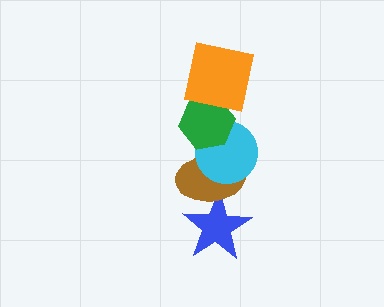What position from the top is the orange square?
The orange square is 1st from the top.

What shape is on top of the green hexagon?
The orange square is on top of the green hexagon.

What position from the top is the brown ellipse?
The brown ellipse is 4th from the top.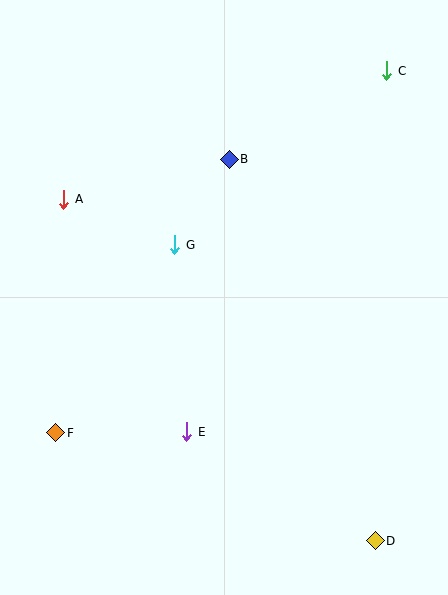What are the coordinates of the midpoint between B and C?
The midpoint between B and C is at (308, 115).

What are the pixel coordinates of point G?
Point G is at (175, 245).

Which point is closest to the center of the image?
Point G at (175, 245) is closest to the center.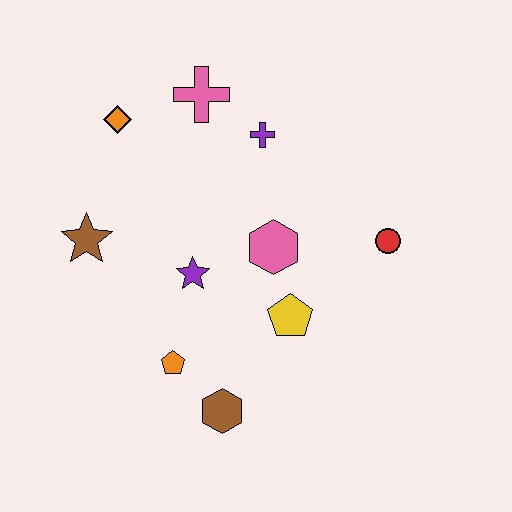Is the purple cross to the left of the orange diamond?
No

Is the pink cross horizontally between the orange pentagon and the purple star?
No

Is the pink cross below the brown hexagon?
No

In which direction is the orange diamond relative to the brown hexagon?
The orange diamond is above the brown hexagon.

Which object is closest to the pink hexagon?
The yellow pentagon is closest to the pink hexagon.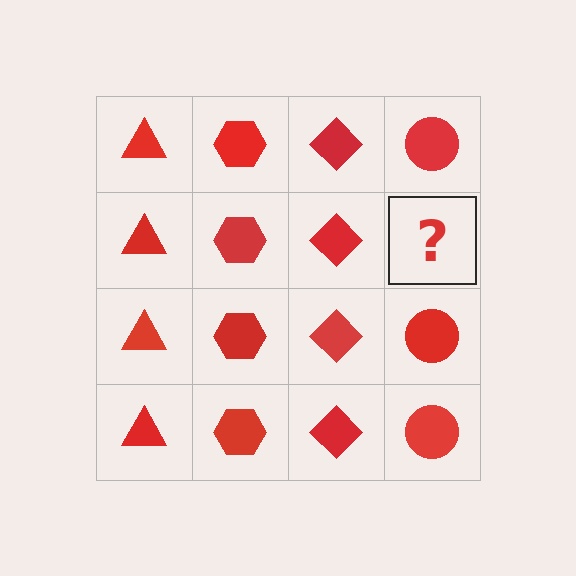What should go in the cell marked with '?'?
The missing cell should contain a red circle.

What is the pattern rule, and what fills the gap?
The rule is that each column has a consistent shape. The gap should be filled with a red circle.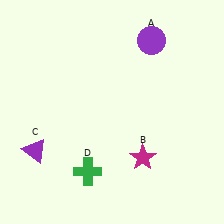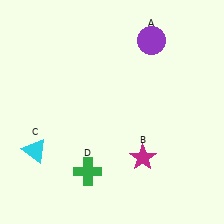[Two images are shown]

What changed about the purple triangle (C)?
In Image 1, C is purple. In Image 2, it changed to cyan.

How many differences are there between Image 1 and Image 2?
There is 1 difference between the two images.